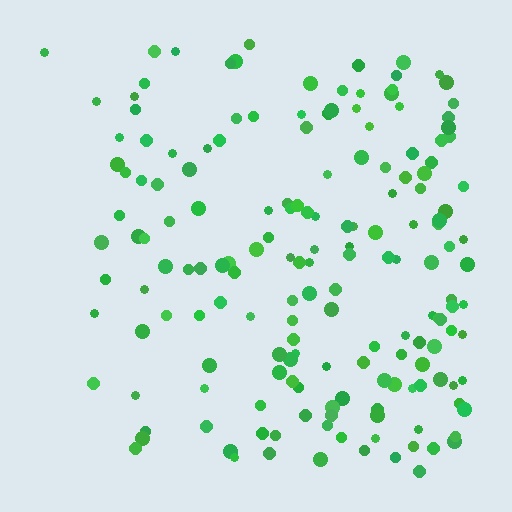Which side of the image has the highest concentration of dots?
The right.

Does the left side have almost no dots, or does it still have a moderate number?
Still a moderate number, just noticeably fewer than the right.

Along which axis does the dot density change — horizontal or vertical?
Horizontal.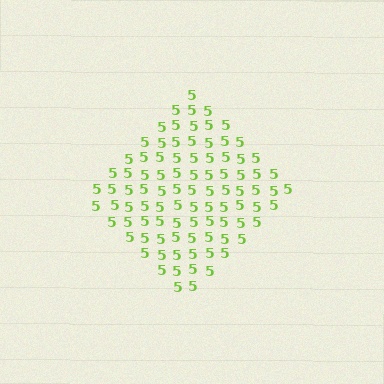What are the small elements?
The small elements are digit 5's.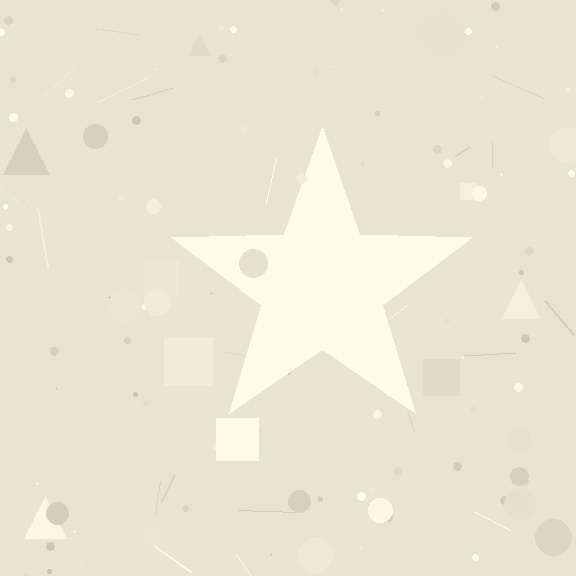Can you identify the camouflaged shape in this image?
The camouflaged shape is a star.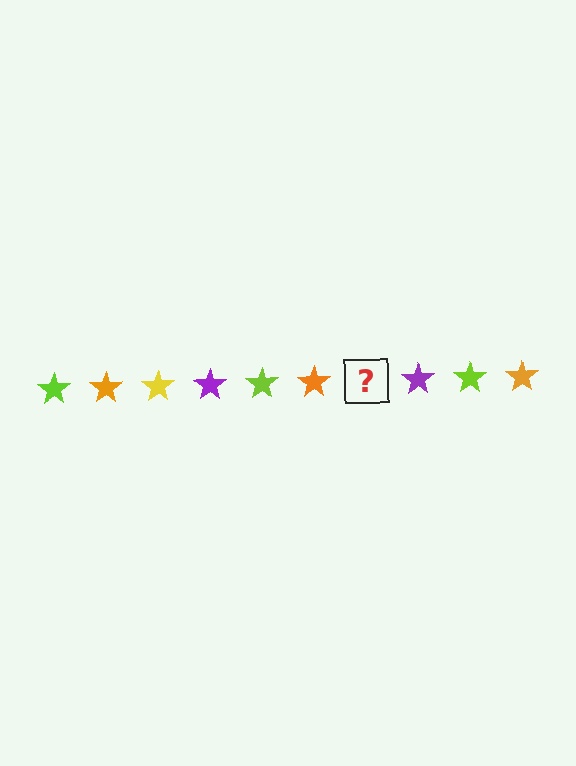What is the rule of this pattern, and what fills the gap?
The rule is that the pattern cycles through lime, orange, yellow, purple stars. The gap should be filled with a yellow star.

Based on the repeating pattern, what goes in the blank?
The blank should be a yellow star.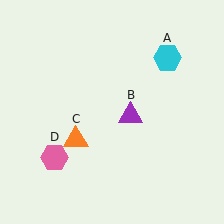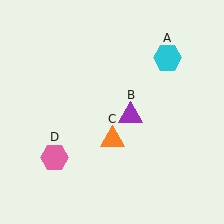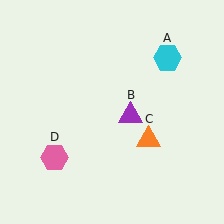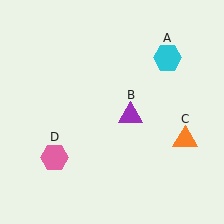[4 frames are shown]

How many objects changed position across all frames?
1 object changed position: orange triangle (object C).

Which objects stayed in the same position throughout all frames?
Cyan hexagon (object A) and purple triangle (object B) and pink hexagon (object D) remained stationary.